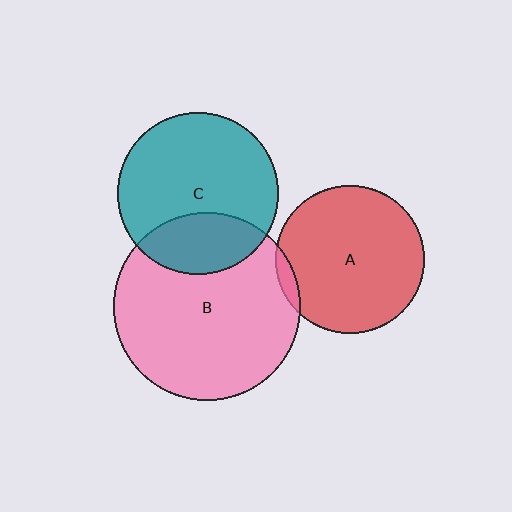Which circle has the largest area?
Circle B (pink).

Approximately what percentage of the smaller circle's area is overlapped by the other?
Approximately 5%.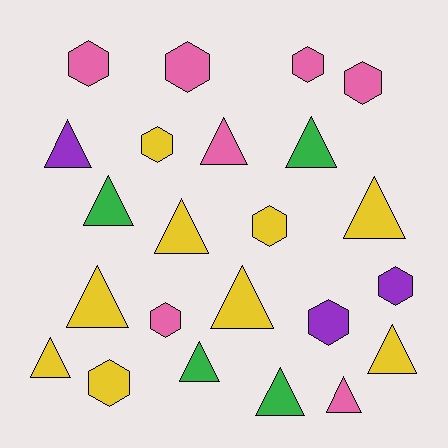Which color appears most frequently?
Yellow, with 9 objects.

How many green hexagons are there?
There are no green hexagons.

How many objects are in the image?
There are 23 objects.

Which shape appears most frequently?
Triangle, with 13 objects.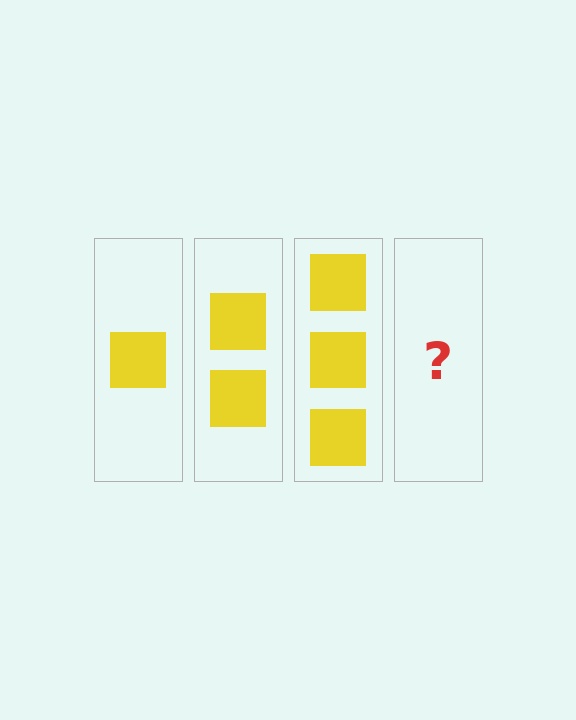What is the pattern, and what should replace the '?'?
The pattern is that each step adds one more square. The '?' should be 4 squares.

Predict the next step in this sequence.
The next step is 4 squares.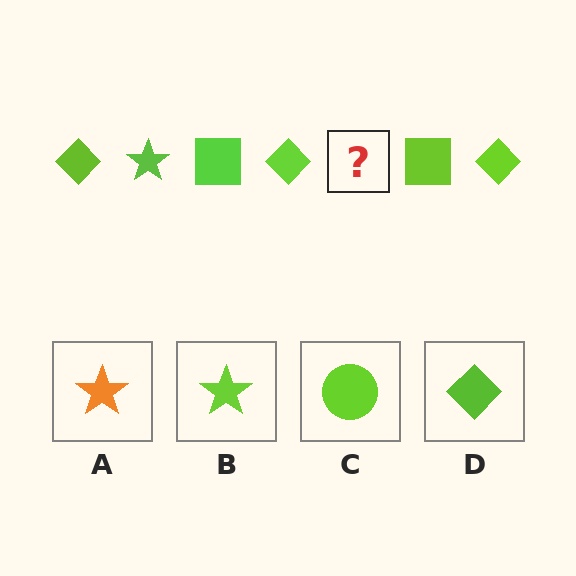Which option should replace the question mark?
Option B.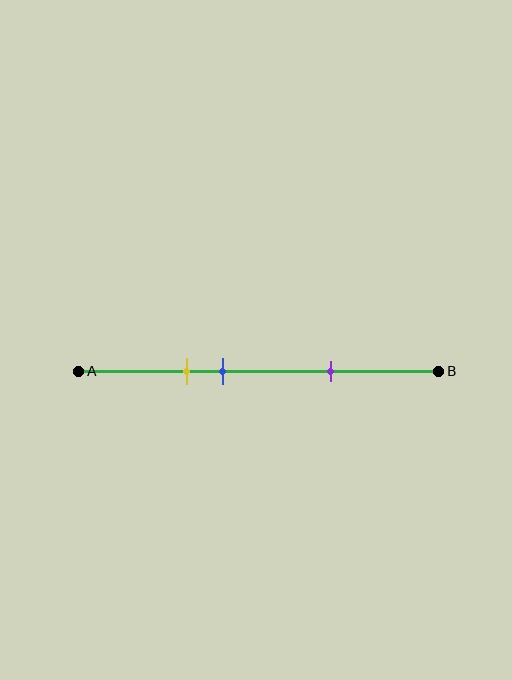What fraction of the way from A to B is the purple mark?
The purple mark is approximately 70% (0.7) of the way from A to B.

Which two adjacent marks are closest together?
The yellow and blue marks are the closest adjacent pair.